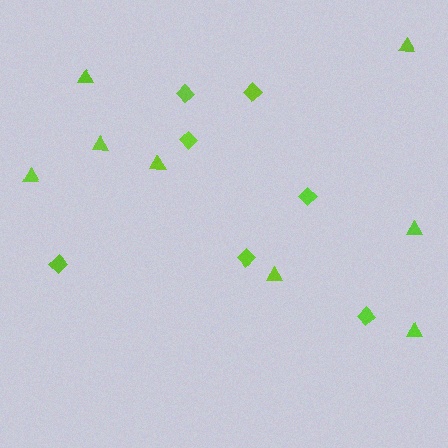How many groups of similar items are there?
There are 2 groups: one group of triangles (8) and one group of diamonds (7).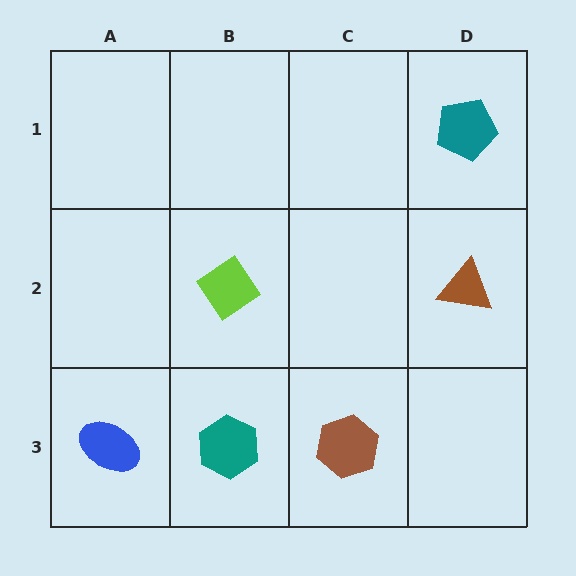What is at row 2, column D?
A brown triangle.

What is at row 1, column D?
A teal pentagon.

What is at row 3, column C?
A brown hexagon.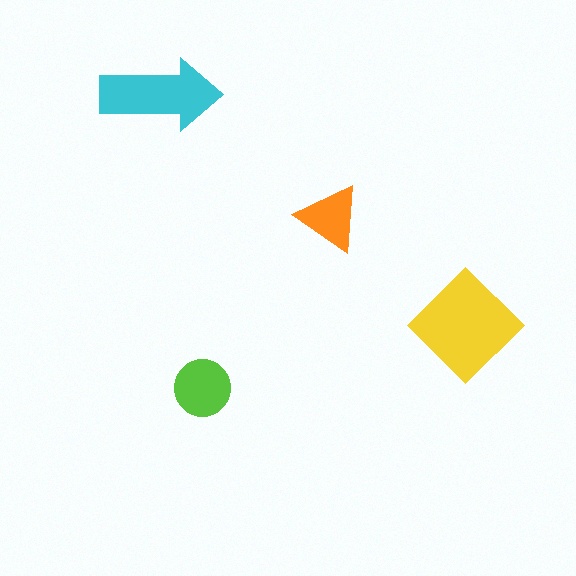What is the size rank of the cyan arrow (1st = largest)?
2nd.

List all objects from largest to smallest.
The yellow diamond, the cyan arrow, the lime circle, the orange triangle.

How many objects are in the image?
There are 4 objects in the image.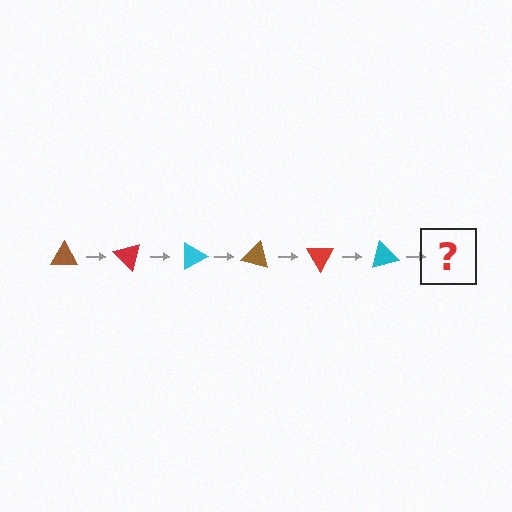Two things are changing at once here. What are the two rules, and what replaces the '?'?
The two rules are that it rotates 45 degrees each step and the color cycles through brown, red, and cyan. The '?' should be a brown triangle, rotated 270 degrees from the start.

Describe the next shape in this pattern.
It should be a brown triangle, rotated 270 degrees from the start.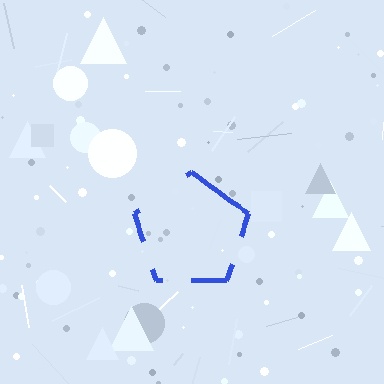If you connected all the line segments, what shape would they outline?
They would outline a pentagon.